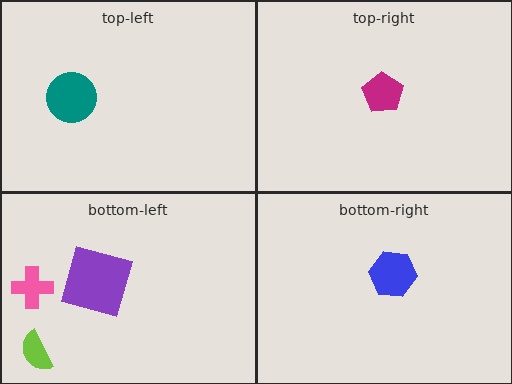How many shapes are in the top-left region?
1.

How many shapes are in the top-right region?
1.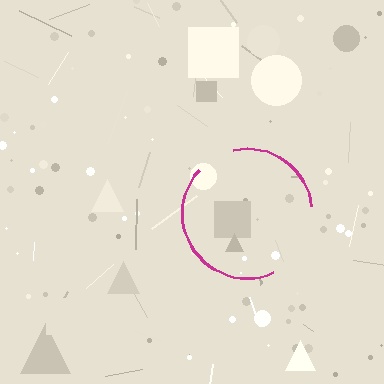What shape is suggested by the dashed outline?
The dashed outline suggests a circle.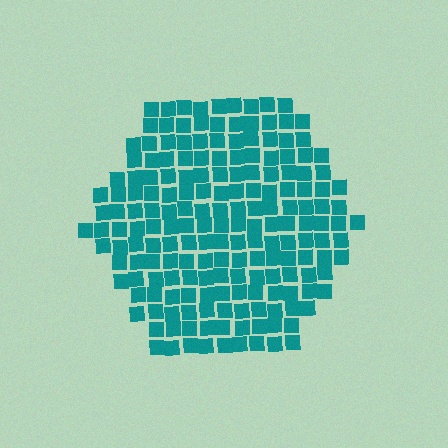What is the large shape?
The large shape is a hexagon.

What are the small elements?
The small elements are squares.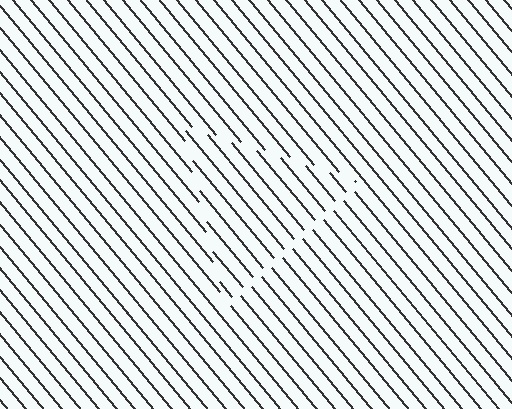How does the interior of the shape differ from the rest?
The interior of the shape contains the same grating, shifted by half a period — the contour is defined by the phase discontinuity where line-ends from the inner and outer gratings abut.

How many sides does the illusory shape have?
3 sides — the line-ends trace a triangle.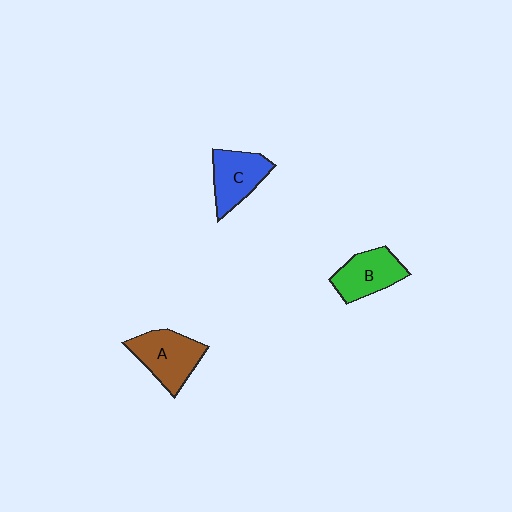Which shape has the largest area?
Shape A (brown).